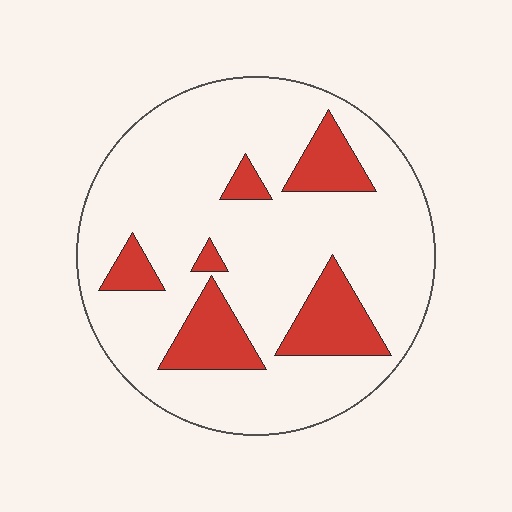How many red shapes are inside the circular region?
6.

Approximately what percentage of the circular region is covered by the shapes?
Approximately 20%.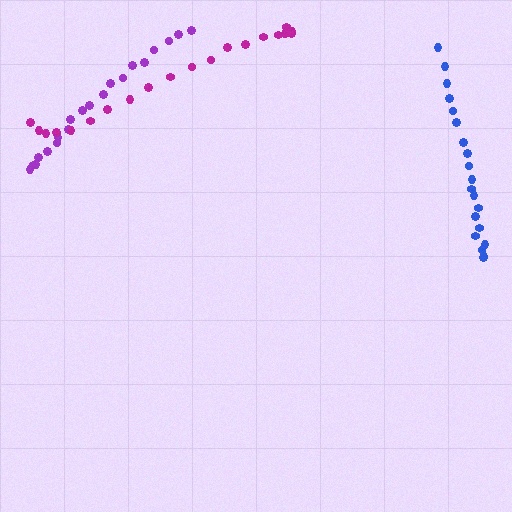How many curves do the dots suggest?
There are 3 distinct paths.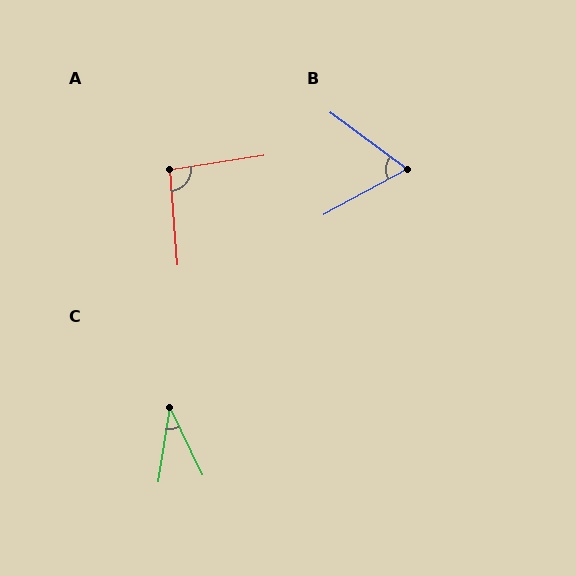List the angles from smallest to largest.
C (34°), B (65°), A (94°).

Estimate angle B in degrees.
Approximately 65 degrees.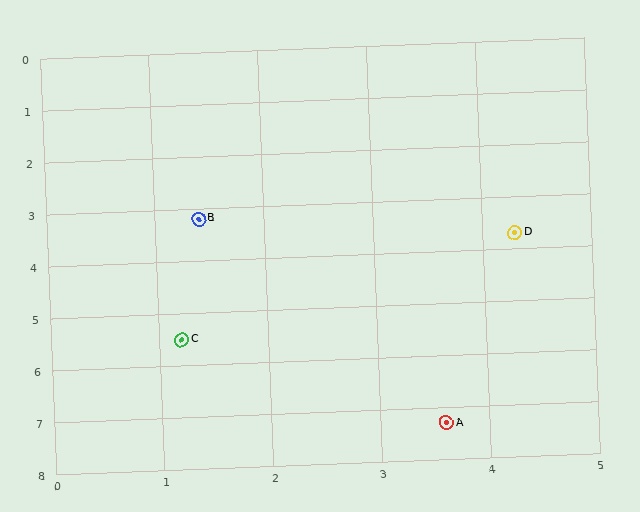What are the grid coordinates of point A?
Point A is at approximately (3.6, 7.3).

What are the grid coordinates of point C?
Point C is at approximately (1.2, 5.5).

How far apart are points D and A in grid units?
Points D and A are about 3.7 grid units apart.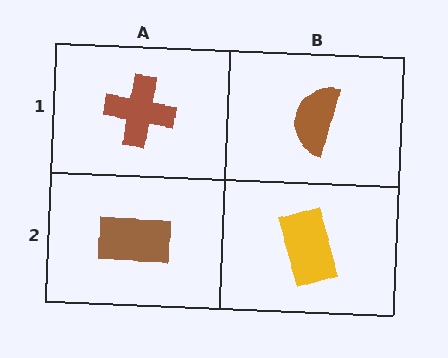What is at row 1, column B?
A brown semicircle.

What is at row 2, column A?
A brown rectangle.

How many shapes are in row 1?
2 shapes.